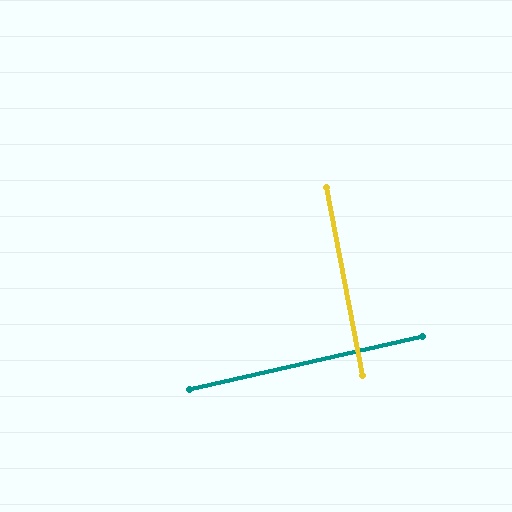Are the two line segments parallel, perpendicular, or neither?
Perpendicular — they meet at approximately 88°.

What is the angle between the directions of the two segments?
Approximately 88 degrees.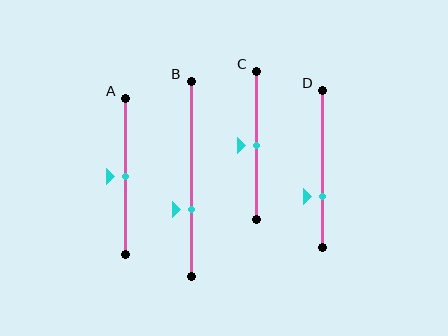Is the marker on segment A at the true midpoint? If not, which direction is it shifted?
Yes, the marker on segment A is at the true midpoint.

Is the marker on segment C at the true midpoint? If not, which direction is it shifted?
Yes, the marker on segment C is at the true midpoint.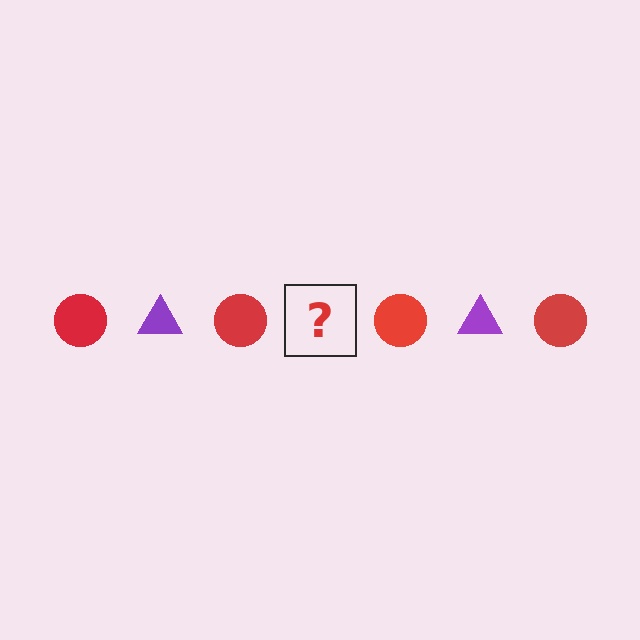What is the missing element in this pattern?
The missing element is a purple triangle.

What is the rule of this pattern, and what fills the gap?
The rule is that the pattern alternates between red circle and purple triangle. The gap should be filled with a purple triangle.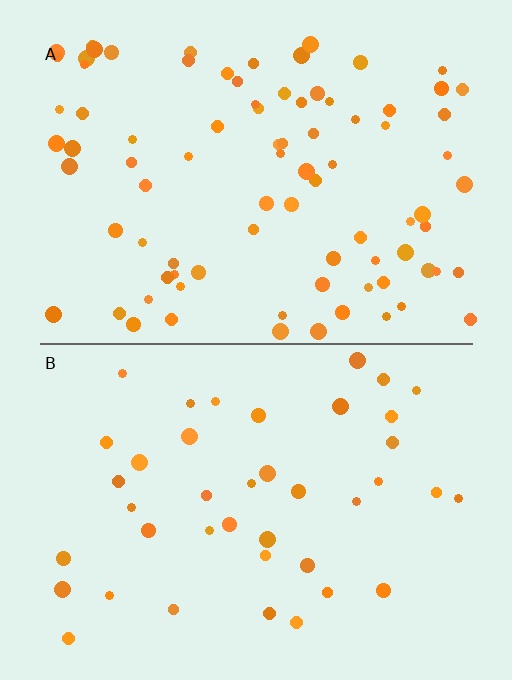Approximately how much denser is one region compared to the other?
Approximately 2.1× — region A over region B.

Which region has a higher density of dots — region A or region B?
A (the top).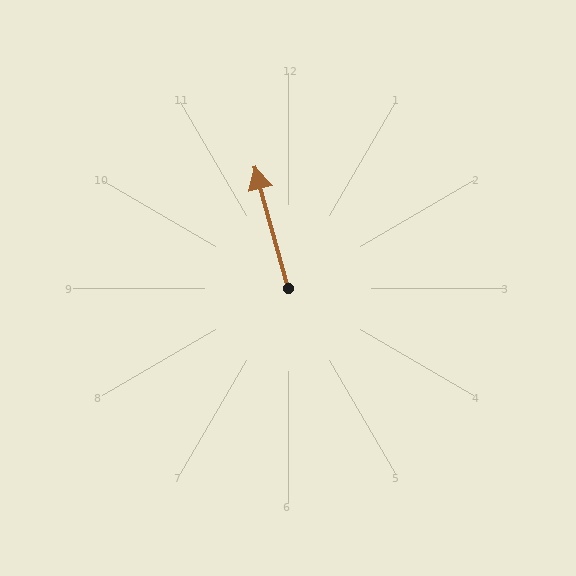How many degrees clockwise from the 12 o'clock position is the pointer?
Approximately 344 degrees.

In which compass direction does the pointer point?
North.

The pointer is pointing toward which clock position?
Roughly 11 o'clock.